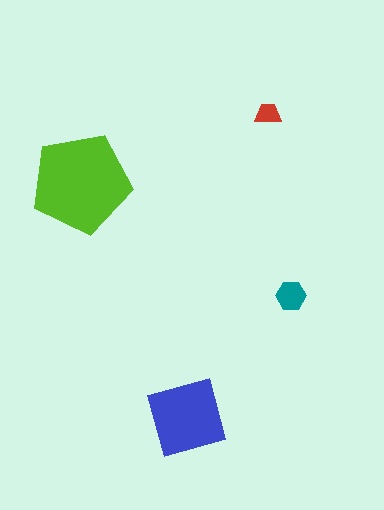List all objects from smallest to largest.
The red trapezoid, the teal hexagon, the blue diamond, the lime pentagon.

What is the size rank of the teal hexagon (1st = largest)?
3rd.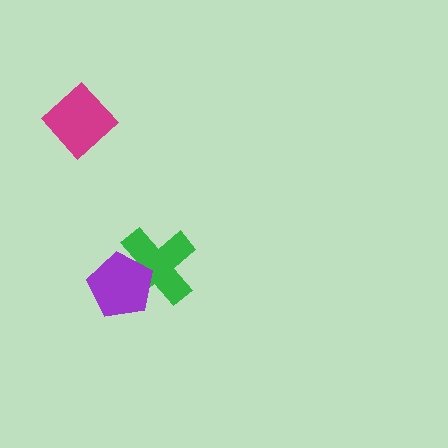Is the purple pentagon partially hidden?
No, no other shape covers it.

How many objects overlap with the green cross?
1 object overlaps with the green cross.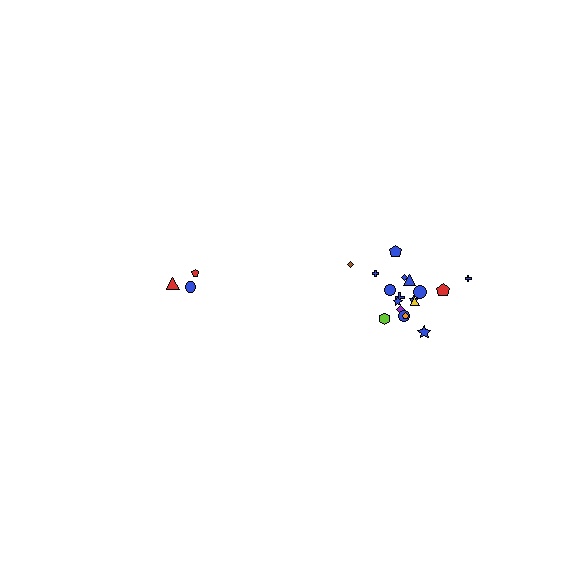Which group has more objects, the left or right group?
The right group.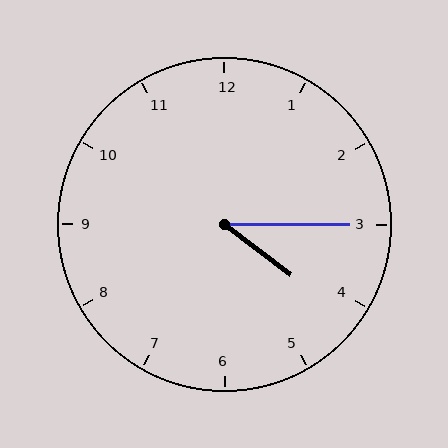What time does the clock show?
4:15.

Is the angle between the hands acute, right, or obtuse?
It is acute.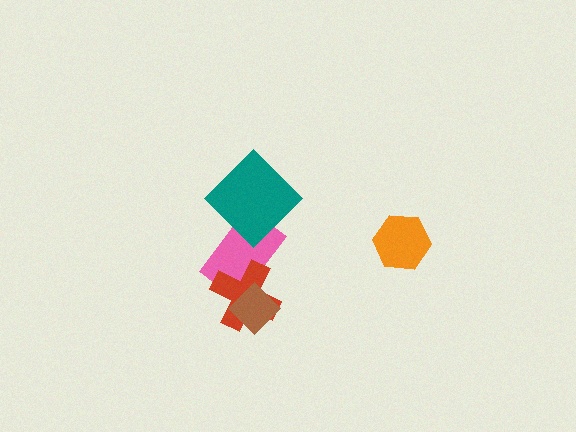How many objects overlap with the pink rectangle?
3 objects overlap with the pink rectangle.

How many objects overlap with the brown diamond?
2 objects overlap with the brown diamond.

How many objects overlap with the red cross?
2 objects overlap with the red cross.